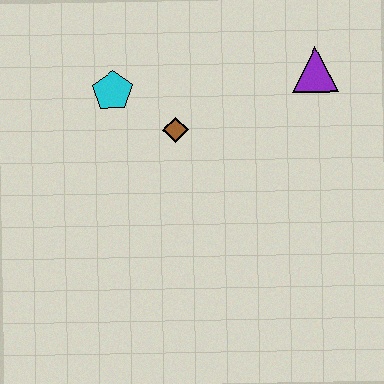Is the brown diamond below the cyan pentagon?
Yes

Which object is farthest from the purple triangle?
The cyan pentagon is farthest from the purple triangle.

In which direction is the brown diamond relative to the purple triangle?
The brown diamond is to the left of the purple triangle.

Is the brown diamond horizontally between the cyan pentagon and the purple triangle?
Yes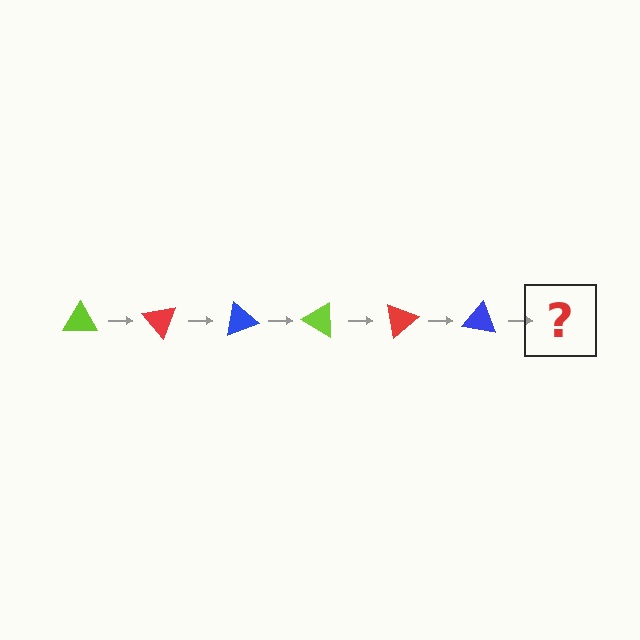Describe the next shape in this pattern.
It should be a lime triangle, rotated 300 degrees from the start.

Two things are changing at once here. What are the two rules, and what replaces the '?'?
The two rules are that it rotates 50 degrees each step and the color cycles through lime, red, and blue. The '?' should be a lime triangle, rotated 300 degrees from the start.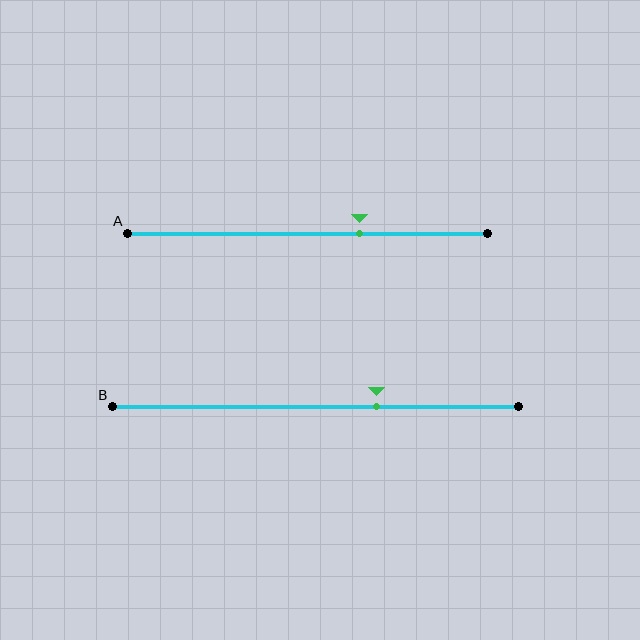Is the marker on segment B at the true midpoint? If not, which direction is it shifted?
No, the marker on segment B is shifted to the right by about 15% of the segment length.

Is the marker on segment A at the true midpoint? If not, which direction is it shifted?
No, the marker on segment A is shifted to the right by about 14% of the segment length.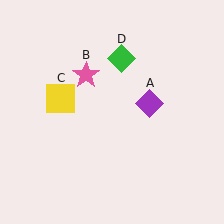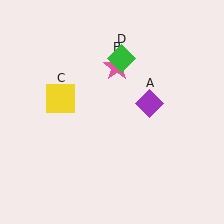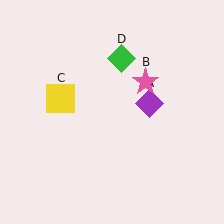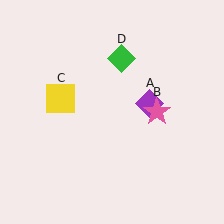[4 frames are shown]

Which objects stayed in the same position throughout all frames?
Purple diamond (object A) and yellow square (object C) and green diamond (object D) remained stationary.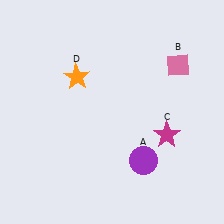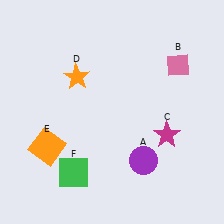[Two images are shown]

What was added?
An orange square (E), a green square (F) were added in Image 2.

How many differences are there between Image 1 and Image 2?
There are 2 differences between the two images.